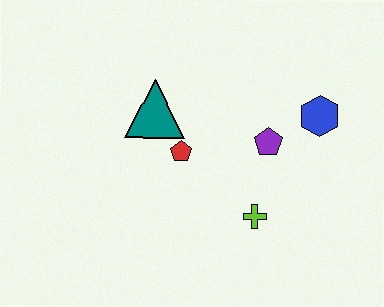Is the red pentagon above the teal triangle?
No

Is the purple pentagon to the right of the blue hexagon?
No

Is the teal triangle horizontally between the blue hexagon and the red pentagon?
No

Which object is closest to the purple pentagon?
The blue hexagon is closest to the purple pentagon.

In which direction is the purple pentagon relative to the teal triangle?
The purple pentagon is to the right of the teal triangle.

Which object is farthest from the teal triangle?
The blue hexagon is farthest from the teal triangle.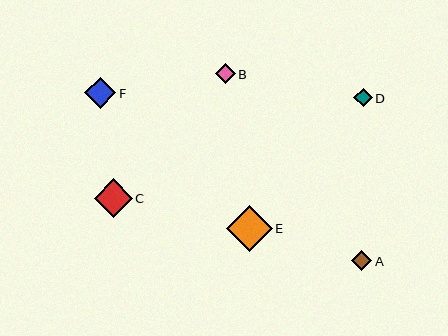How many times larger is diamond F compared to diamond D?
Diamond F is approximately 1.7 times the size of diamond D.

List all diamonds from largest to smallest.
From largest to smallest: E, C, F, A, B, D.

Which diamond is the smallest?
Diamond D is the smallest with a size of approximately 19 pixels.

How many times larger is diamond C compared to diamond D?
Diamond C is approximately 2.1 times the size of diamond D.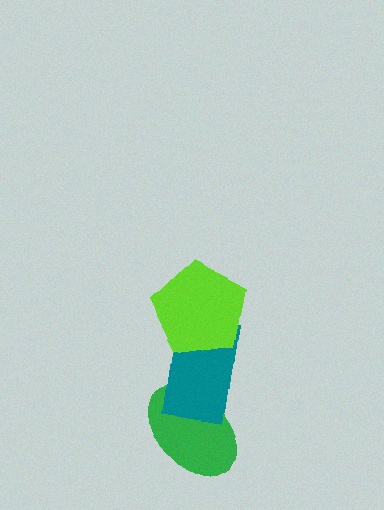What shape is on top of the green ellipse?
The teal rectangle is on top of the green ellipse.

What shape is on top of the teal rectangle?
The lime pentagon is on top of the teal rectangle.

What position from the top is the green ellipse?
The green ellipse is 3rd from the top.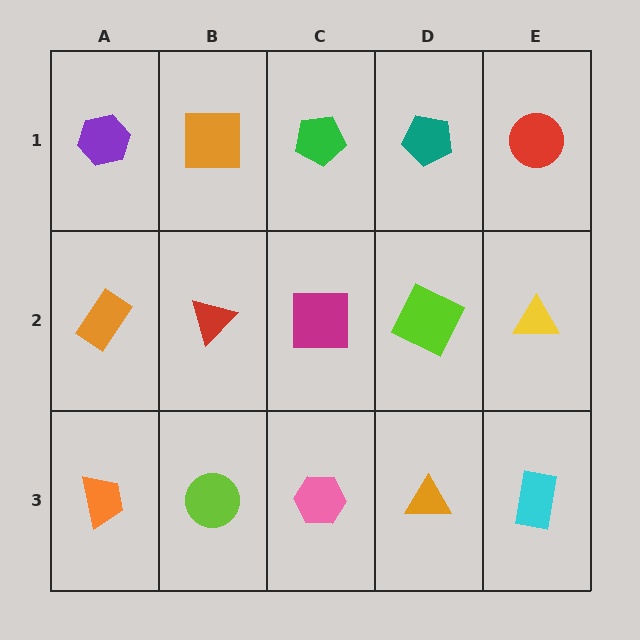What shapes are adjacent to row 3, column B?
A red triangle (row 2, column B), an orange trapezoid (row 3, column A), a pink hexagon (row 3, column C).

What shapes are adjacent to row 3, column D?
A lime square (row 2, column D), a pink hexagon (row 3, column C), a cyan rectangle (row 3, column E).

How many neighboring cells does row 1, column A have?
2.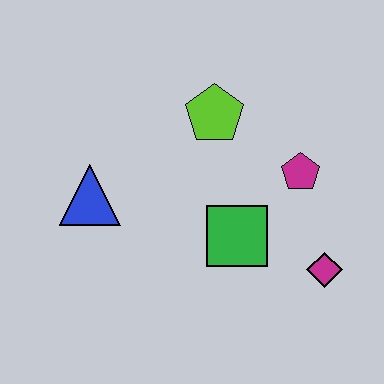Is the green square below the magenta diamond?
No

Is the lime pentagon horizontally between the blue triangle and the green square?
Yes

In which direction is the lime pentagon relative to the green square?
The lime pentagon is above the green square.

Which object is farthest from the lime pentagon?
The magenta diamond is farthest from the lime pentagon.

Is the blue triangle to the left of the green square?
Yes